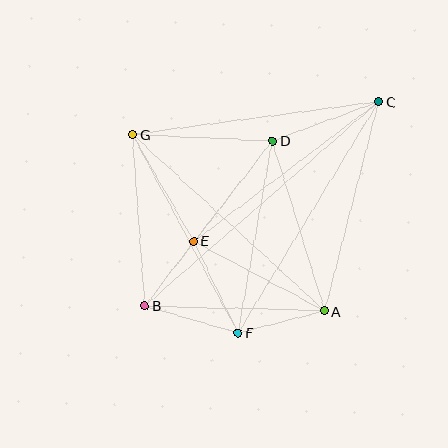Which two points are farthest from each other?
Points B and C are farthest from each other.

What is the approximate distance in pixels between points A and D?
The distance between A and D is approximately 178 pixels.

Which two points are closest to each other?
Points B and E are closest to each other.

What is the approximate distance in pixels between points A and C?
The distance between A and C is approximately 216 pixels.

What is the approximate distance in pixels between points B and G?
The distance between B and G is approximately 172 pixels.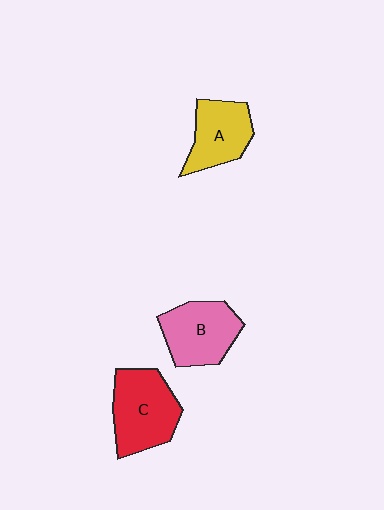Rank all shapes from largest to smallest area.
From largest to smallest: C (red), B (pink), A (yellow).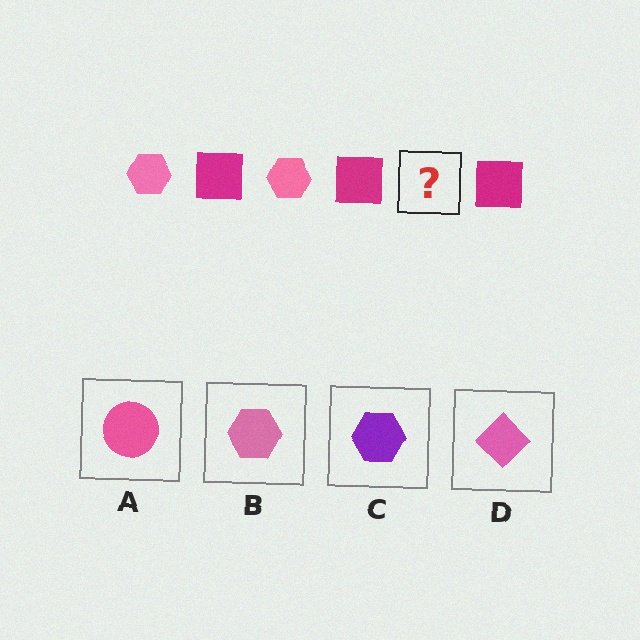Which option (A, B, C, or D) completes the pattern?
B.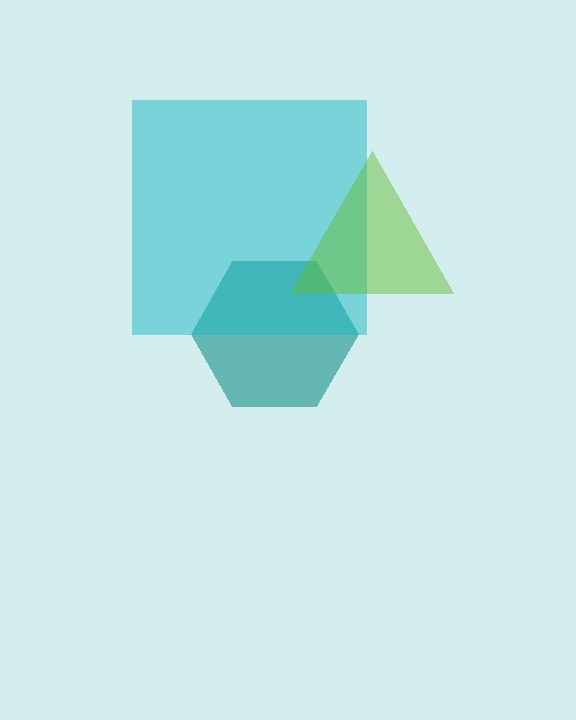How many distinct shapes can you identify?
There are 3 distinct shapes: a teal hexagon, a cyan square, a lime triangle.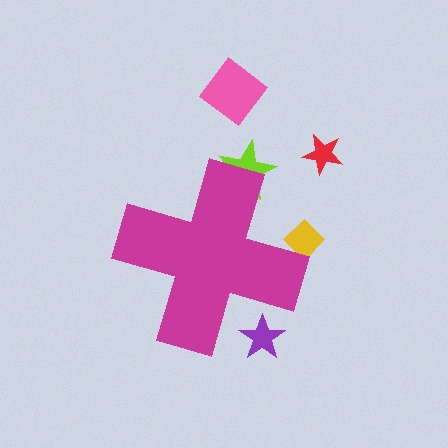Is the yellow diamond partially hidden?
Yes, the yellow diamond is partially hidden behind the magenta cross.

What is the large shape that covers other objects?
A magenta cross.